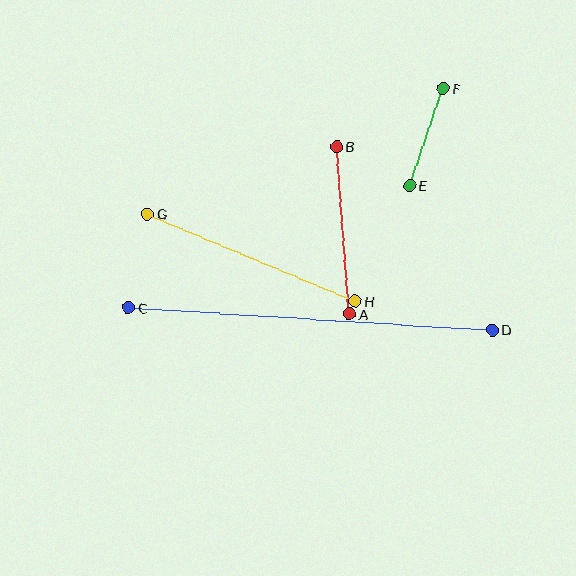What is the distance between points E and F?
The distance is approximately 103 pixels.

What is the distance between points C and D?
The distance is approximately 365 pixels.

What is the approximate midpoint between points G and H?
The midpoint is at approximately (251, 258) pixels.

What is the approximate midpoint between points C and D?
The midpoint is at approximately (311, 319) pixels.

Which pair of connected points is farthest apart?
Points C and D are farthest apart.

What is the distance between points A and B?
The distance is approximately 168 pixels.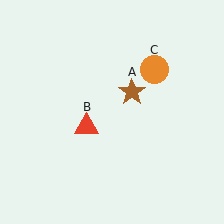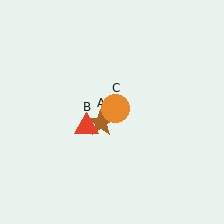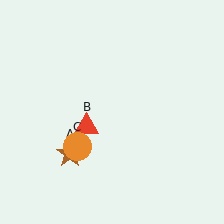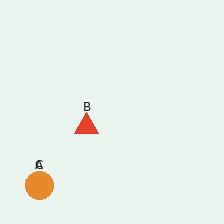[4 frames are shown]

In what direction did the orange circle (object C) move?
The orange circle (object C) moved down and to the left.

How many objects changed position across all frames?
2 objects changed position: brown star (object A), orange circle (object C).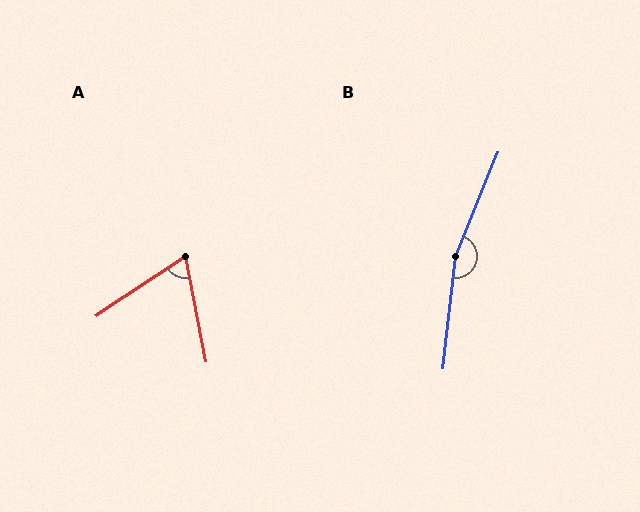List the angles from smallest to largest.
A (67°), B (164°).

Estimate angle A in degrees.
Approximately 67 degrees.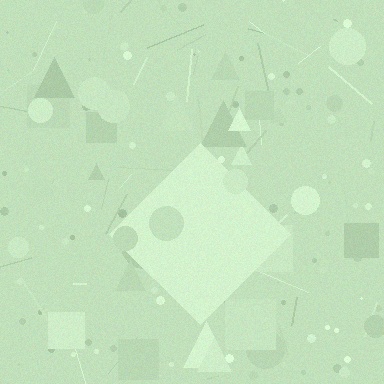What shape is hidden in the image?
A diamond is hidden in the image.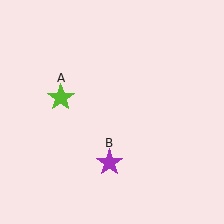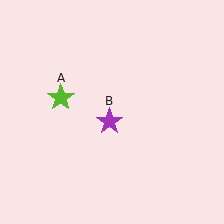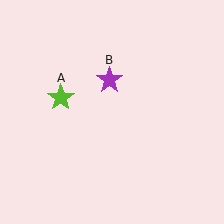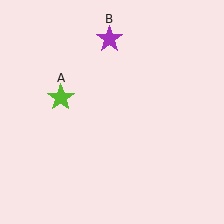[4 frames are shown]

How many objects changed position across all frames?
1 object changed position: purple star (object B).